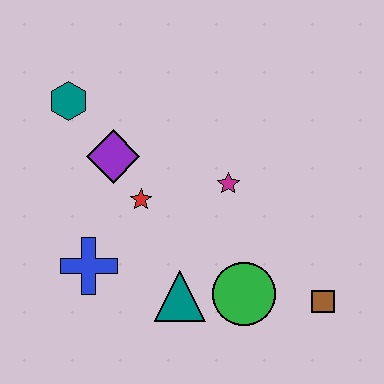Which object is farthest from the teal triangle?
The teal hexagon is farthest from the teal triangle.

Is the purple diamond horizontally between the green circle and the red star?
No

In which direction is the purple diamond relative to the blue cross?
The purple diamond is above the blue cross.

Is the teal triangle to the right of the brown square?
No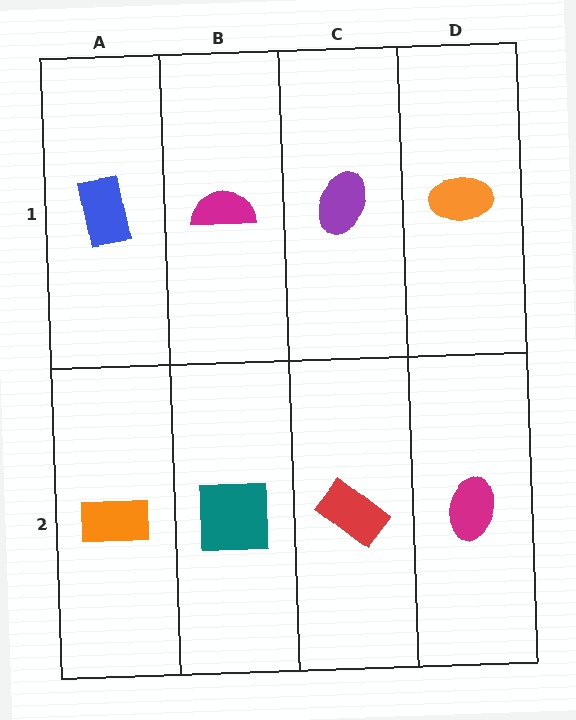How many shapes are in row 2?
4 shapes.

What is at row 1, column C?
A purple ellipse.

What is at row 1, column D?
An orange ellipse.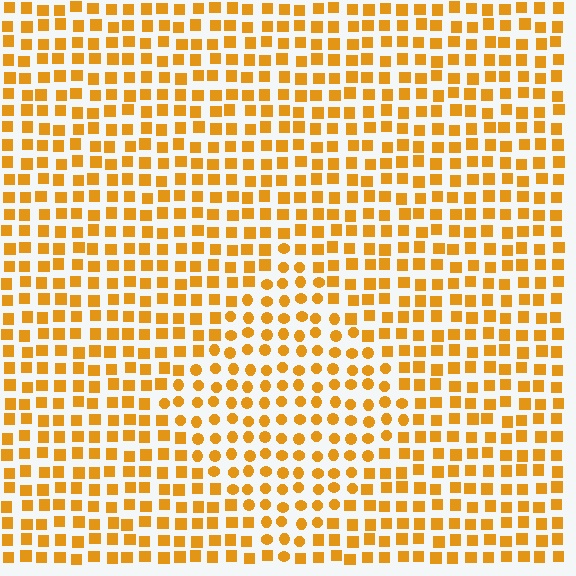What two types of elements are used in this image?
The image uses circles inside the diamond region and squares outside it.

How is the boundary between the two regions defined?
The boundary is defined by a change in element shape: circles inside vs. squares outside. All elements share the same color and spacing.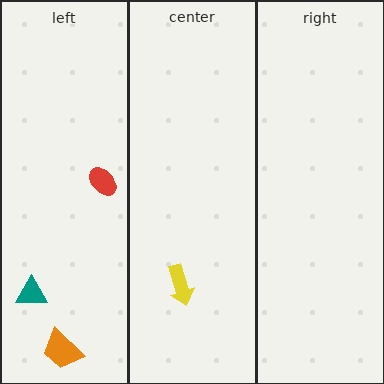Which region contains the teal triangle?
The left region.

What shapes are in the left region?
The teal triangle, the red ellipse, the orange trapezoid.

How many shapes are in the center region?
1.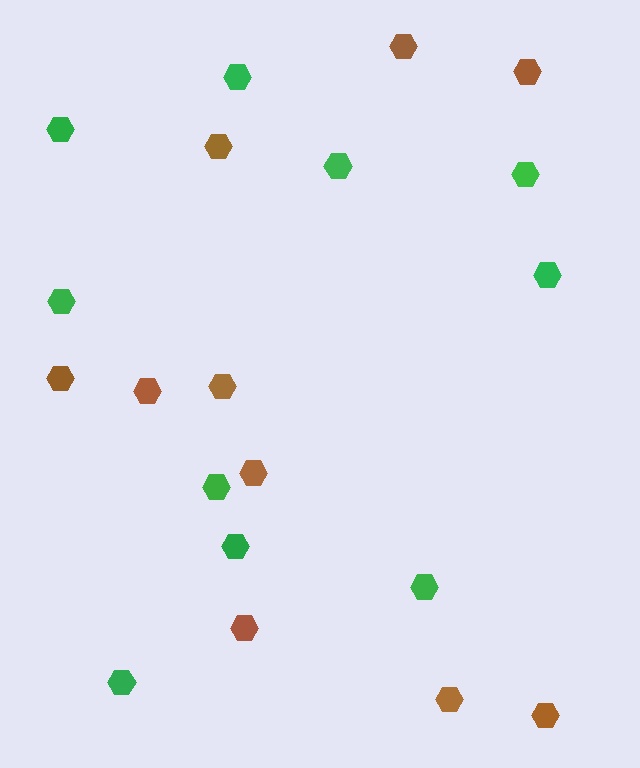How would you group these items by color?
There are 2 groups: one group of brown hexagons (10) and one group of green hexagons (10).